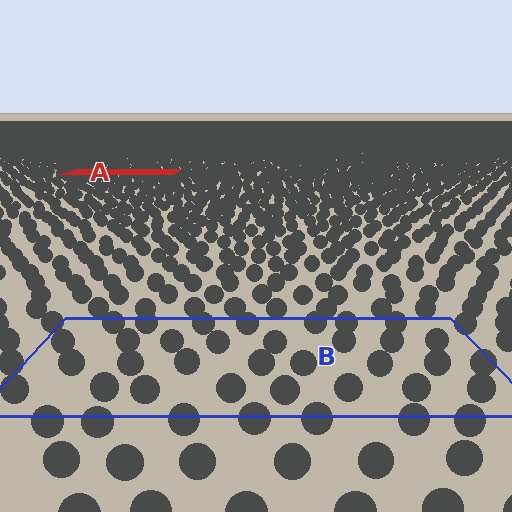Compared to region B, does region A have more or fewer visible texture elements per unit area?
Region A has more texture elements per unit area — they are packed more densely because it is farther away.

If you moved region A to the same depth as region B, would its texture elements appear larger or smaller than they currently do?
They would appear larger. At a closer depth, the same texture elements are projected at a bigger on-screen size.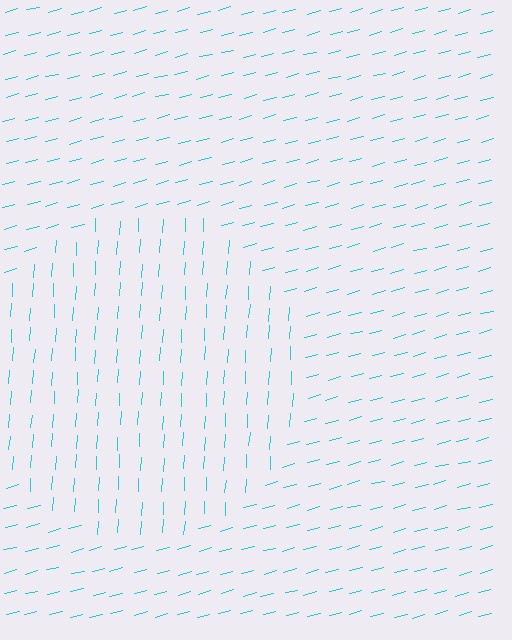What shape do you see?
I see a circle.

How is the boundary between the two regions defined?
The boundary is defined purely by a change in line orientation (approximately 71 degrees difference). All lines are the same color and thickness.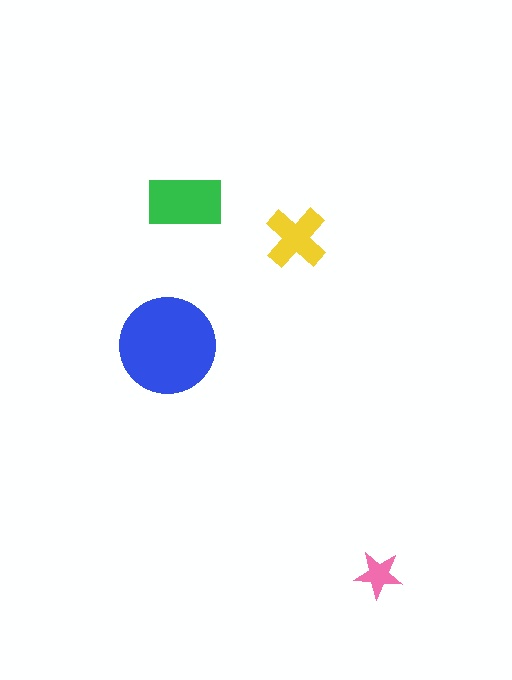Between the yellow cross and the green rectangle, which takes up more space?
The green rectangle.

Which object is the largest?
The blue circle.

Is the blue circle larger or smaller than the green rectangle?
Larger.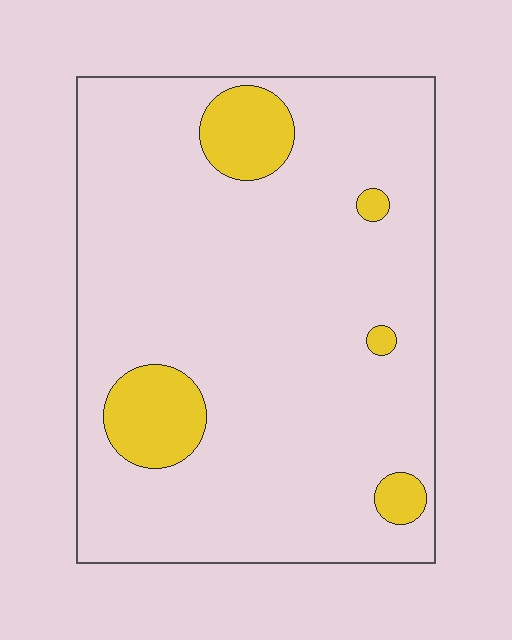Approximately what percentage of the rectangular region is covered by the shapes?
Approximately 10%.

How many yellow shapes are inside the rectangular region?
5.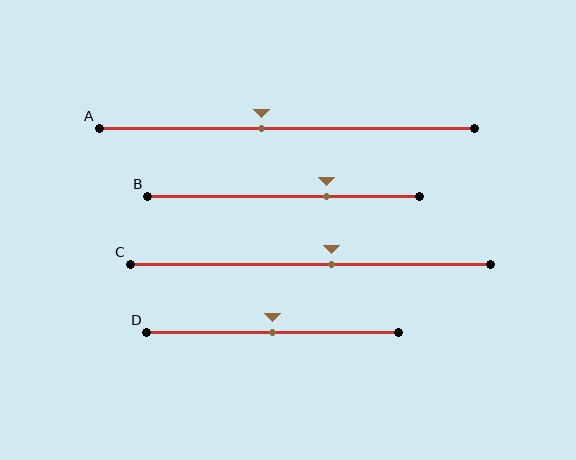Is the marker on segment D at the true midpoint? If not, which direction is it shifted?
Yes, the marker on segment D is at the true midpoint.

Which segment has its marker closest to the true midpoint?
Segment D has its marker closest to the true midpoint.